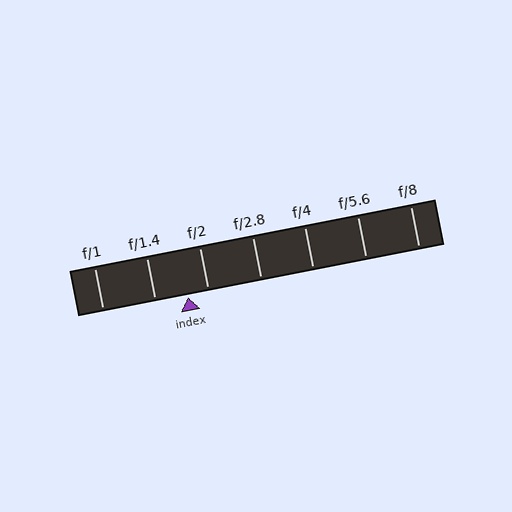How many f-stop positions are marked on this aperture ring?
There are 7 f-stop positions marked.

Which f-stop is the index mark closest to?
The index mark is closest to f/2.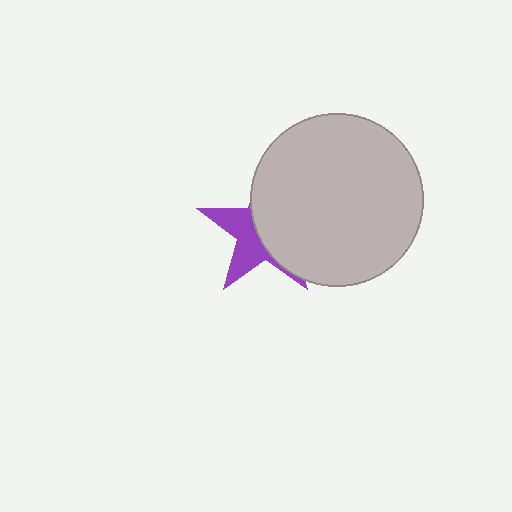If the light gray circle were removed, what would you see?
You would see the complete purple star.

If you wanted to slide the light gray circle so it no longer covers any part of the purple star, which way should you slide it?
Slide it right — that is the most direct way to separate the two shapes.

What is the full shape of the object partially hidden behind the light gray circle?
The partially hidden object is a purple star.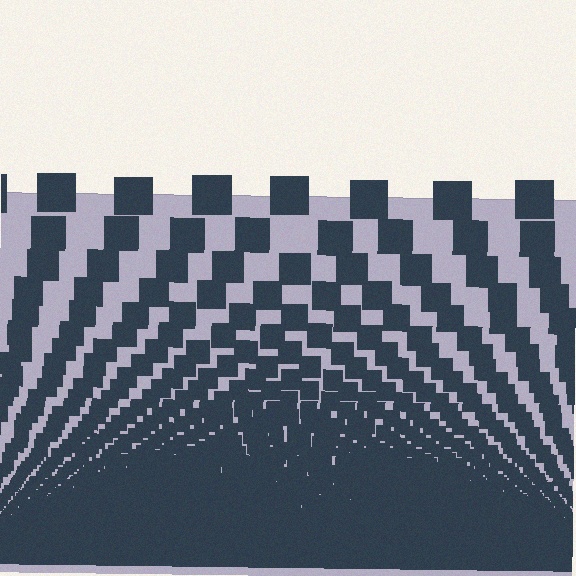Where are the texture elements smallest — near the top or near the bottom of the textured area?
Near the bottom.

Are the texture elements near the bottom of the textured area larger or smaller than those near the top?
Smaller. The gradient is inverted — elements near the bottom are smaller and denser.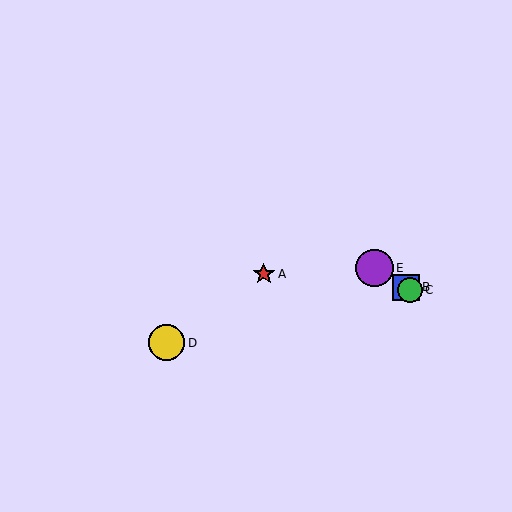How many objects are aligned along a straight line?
3 objects (B, C, E) are aligned along a straight line.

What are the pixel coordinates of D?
Object D is at (166, 343).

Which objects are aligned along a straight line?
Objects B, C, E are aligned along a straight line.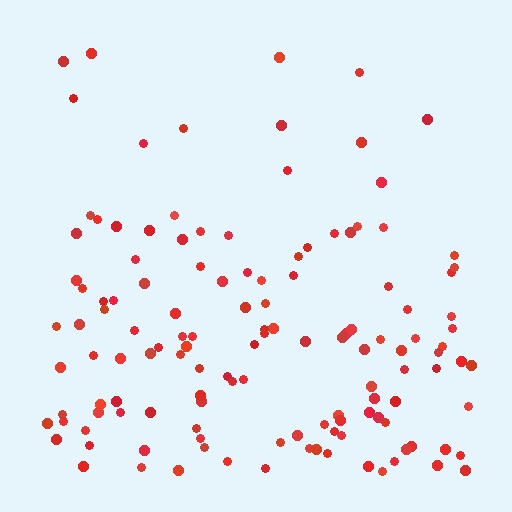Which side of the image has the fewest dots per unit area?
The top.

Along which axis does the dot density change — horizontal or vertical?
Vertical.